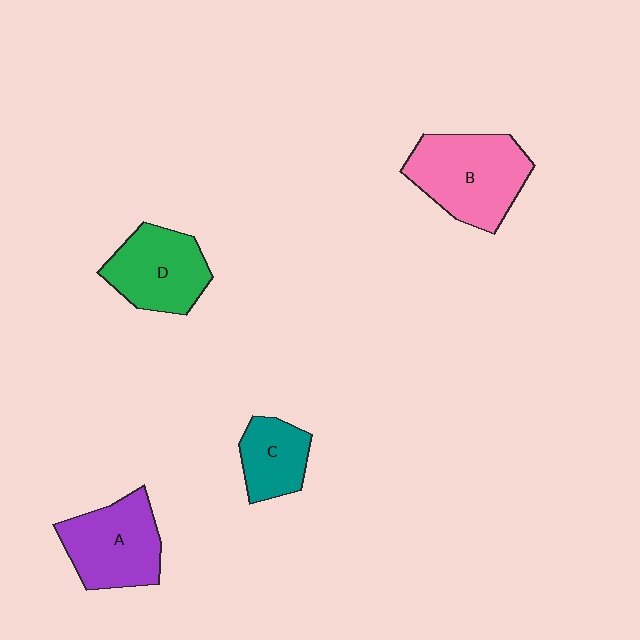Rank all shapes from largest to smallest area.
From largest to smallest: B (pink), A (purple), D (green), C (teal).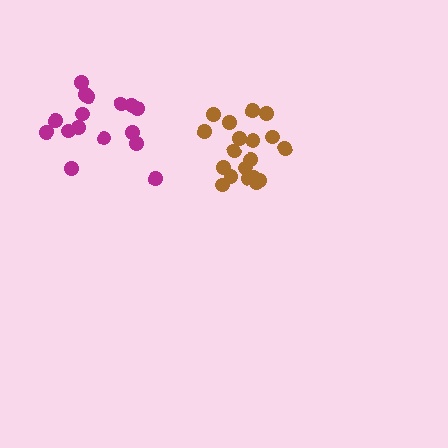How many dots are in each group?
Group 1: 19 dots, Group 2: 16 dots (35 total).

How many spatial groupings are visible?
There are 2 spatial groupings.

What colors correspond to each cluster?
The clusters are colored: brown, magenta.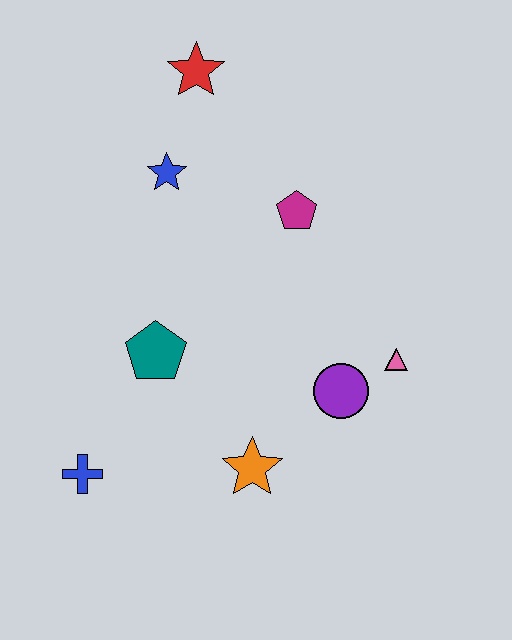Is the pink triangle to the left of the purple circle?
No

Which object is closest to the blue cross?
The teal pentagon is closest to the blue cross.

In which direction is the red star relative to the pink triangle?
The red star is above the pink triangle.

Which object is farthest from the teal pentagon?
The red star is farthest from the teal pentagon.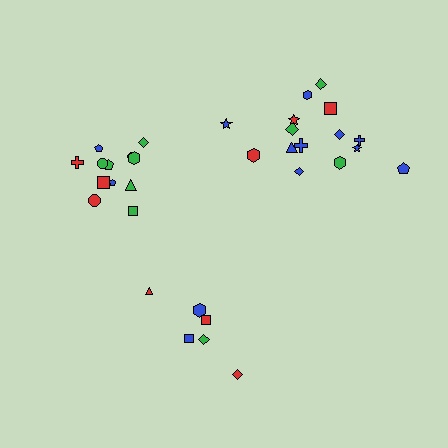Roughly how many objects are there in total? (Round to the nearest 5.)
Roughly 35 objects in total.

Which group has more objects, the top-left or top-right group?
The top-right group.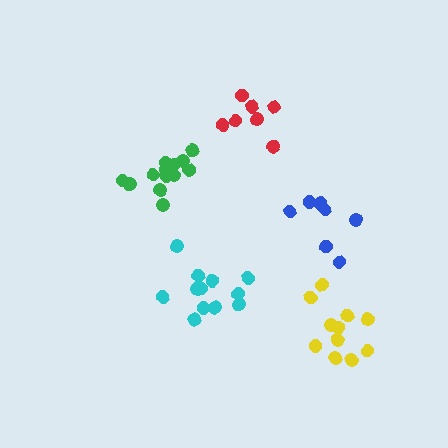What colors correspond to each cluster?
The clusters are colored: cyan, yellow, green, red, blue.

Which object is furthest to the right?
The yellow cluster is rightmost.